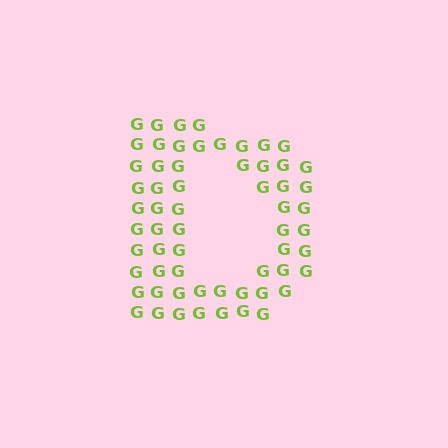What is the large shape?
The large shape is the letter D.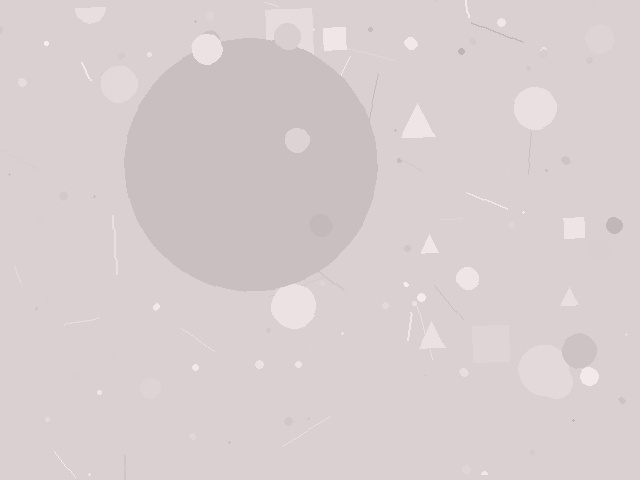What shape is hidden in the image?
A circle is hidden in the image.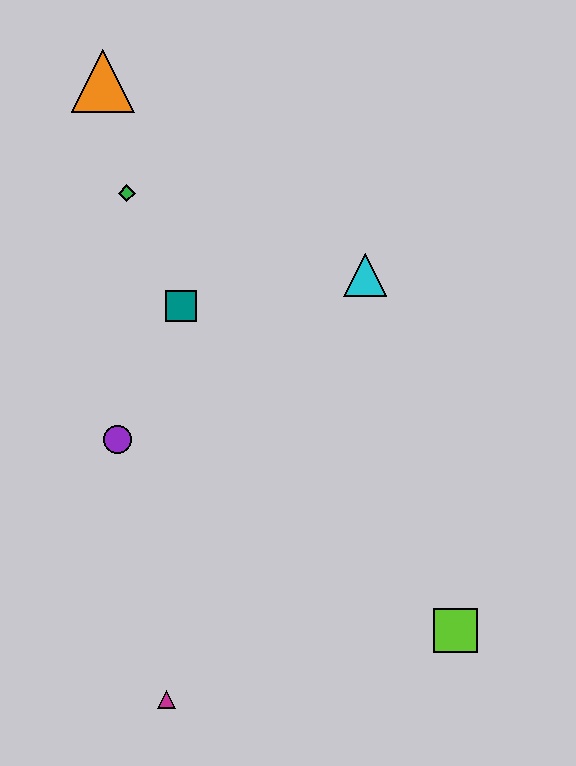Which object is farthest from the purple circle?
The lime square is farthest from the purple circle.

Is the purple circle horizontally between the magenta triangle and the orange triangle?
Yes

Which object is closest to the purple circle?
The teal square is closest to the purple circle.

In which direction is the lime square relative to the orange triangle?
The lime square is below the orange triangle.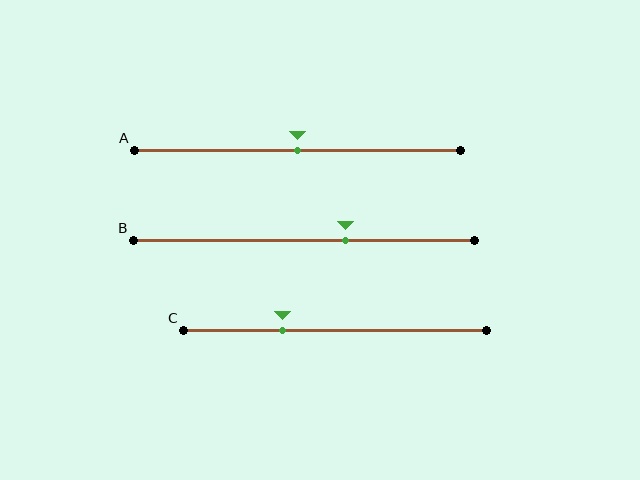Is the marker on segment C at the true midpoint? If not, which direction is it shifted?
No, the marker on segment C is shifted to the left by about 17% of the segment length.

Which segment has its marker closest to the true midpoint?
Segment A has its marker closest to the true midpoint.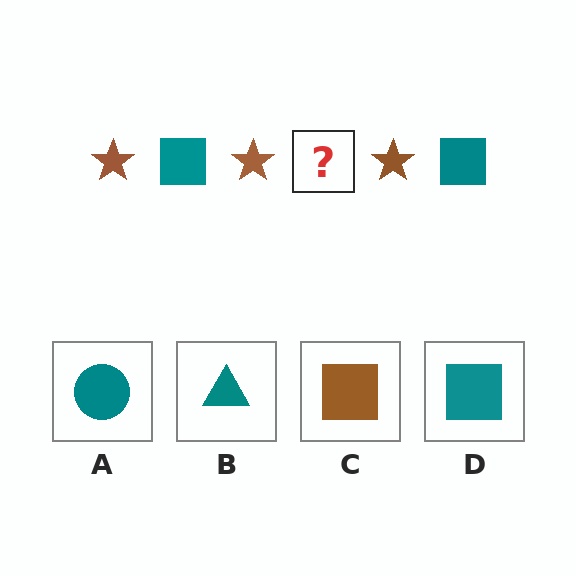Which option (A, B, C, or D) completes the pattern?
D.